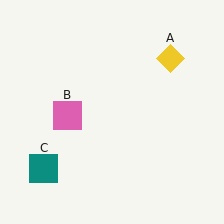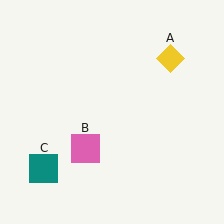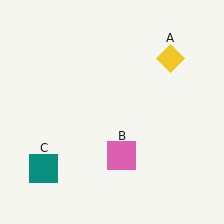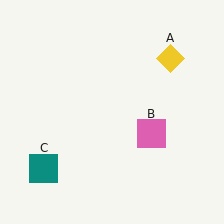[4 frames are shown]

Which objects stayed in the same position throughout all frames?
Yellow diamond (object A) and teal square (object C) remained stationary.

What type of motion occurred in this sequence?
The pink square (object B) rotated counterclockwise around the center of the scene.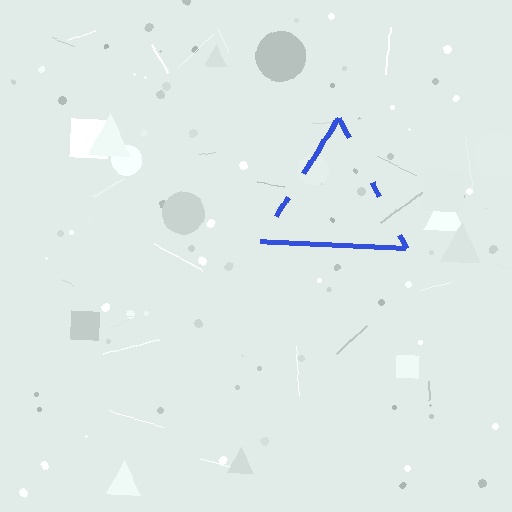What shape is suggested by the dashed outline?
The dashed outline suggests a triangle.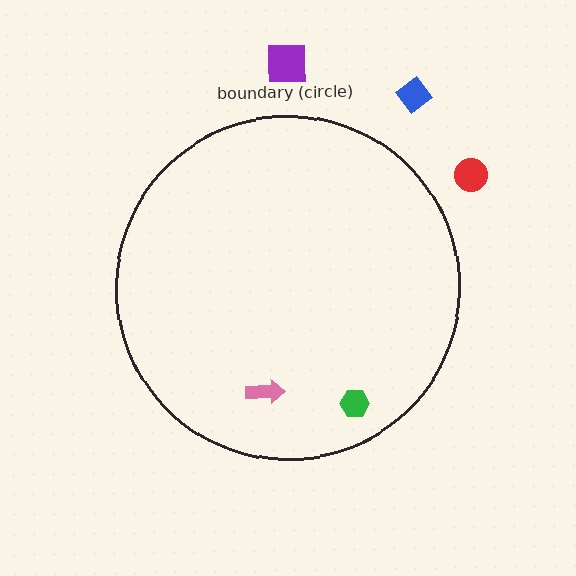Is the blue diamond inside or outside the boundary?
Outside.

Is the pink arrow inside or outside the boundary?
Inside.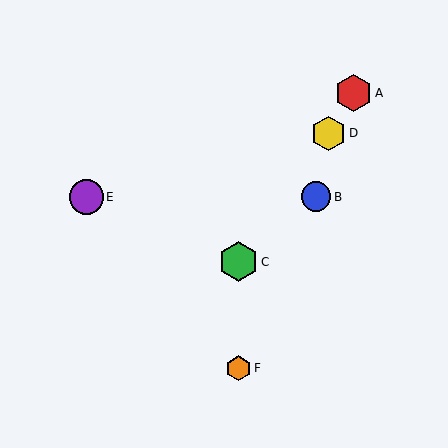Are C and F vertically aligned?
Yes, both are at x≈239.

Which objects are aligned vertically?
Objects C, F are aligned vertically.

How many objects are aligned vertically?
2 objects (C, F) are aligned vertically.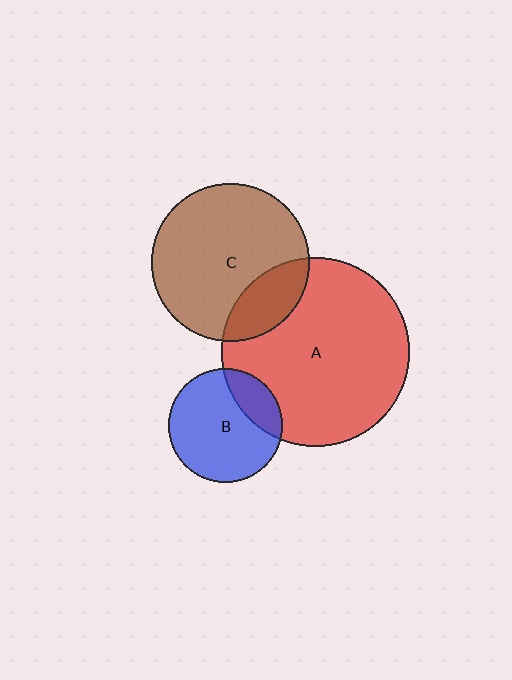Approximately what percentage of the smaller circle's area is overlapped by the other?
Approximately 20%.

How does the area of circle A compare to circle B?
Approximately 2.7 times.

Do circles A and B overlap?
Yes.